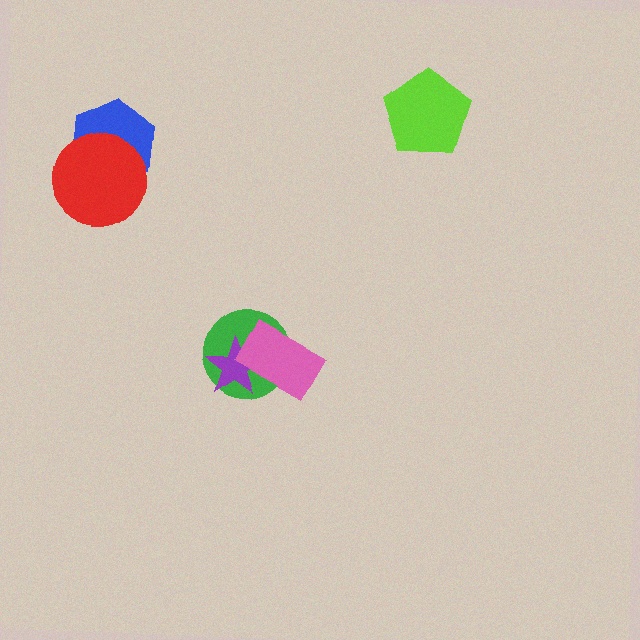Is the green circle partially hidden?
Yes, it is partially covered by another shape.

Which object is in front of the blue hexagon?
The red circle is in front of the blue hexagon.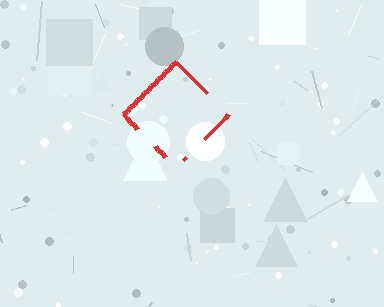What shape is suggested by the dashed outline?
The dashed outline suggests a diamond.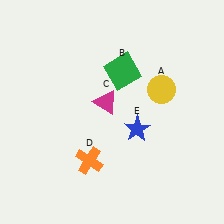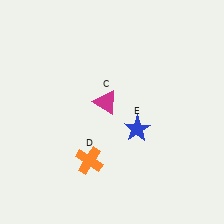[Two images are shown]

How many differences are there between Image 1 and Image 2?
There are 2 differences between the two images.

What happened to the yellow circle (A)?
The yellow circle (A) was removed in Image 2. It was in the top-right area of Image 1.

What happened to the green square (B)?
The green square (B) was removed in Image 2. It was in the top-right area of Image 1.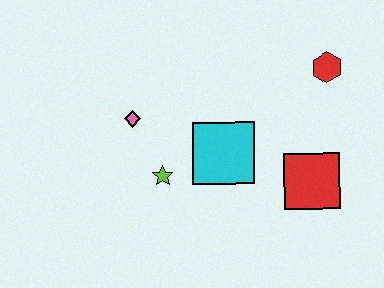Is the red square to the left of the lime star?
No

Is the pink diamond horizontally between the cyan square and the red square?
No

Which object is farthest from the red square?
The pink diamond is farthest from the red square.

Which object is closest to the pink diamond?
The lime star is closest to the pink diamond.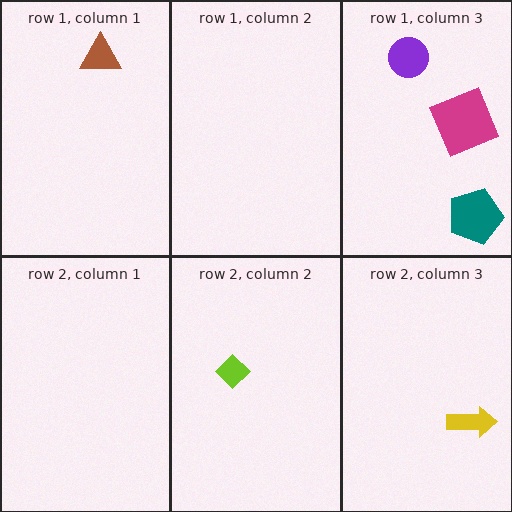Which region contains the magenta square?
The row 1, column 3 region.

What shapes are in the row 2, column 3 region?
The yellow arrow.